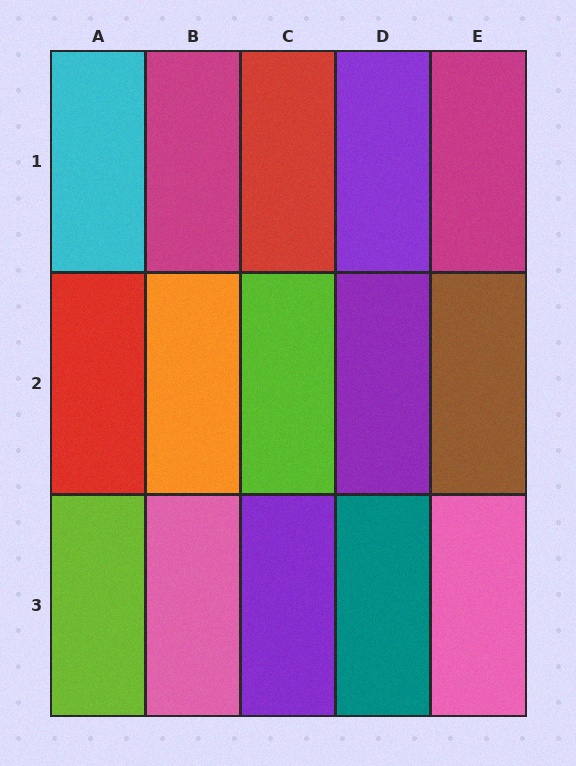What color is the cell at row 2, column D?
Purple.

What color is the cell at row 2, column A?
Red.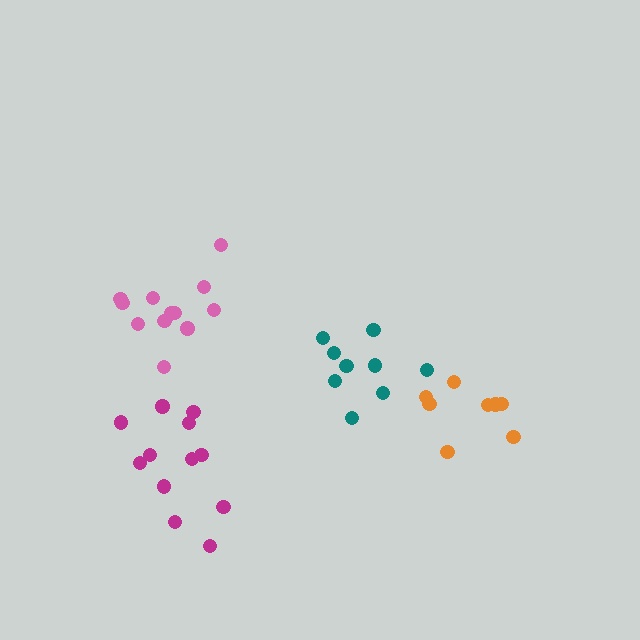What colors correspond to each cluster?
The clusters are colored: pink, magenta, teal, orange.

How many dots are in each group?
Group 1: 12 dots, Group 2: 12 dots, Group 3: 9 dots, Group 4: 8 dots (41 total).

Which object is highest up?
The pink cluster is topmost.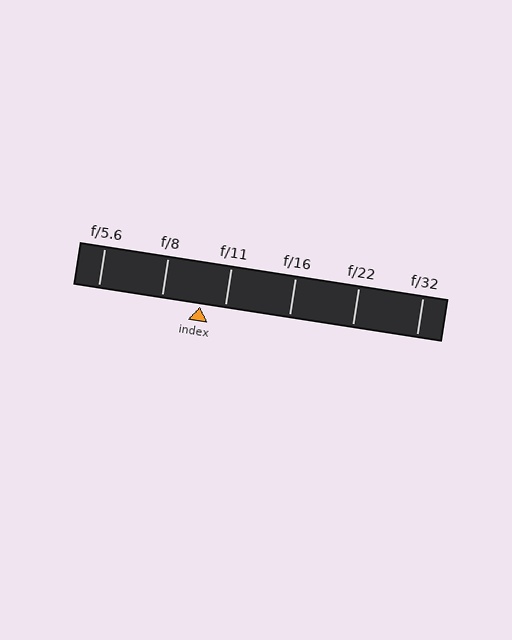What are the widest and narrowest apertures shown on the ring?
The widest aperture shown is f/5.6 and the narrowest is f/32.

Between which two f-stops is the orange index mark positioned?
The index mark is between f/8 and f/11.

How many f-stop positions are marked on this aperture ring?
There are 6 f-stop positions marked.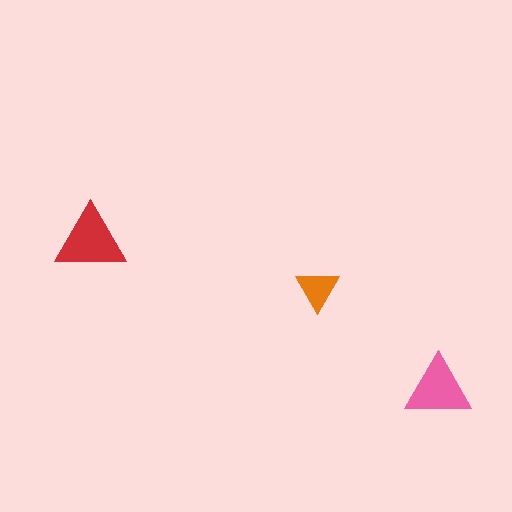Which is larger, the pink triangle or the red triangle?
The red one.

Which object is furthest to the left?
The red triangle is leftmost.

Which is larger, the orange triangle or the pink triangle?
The pink one.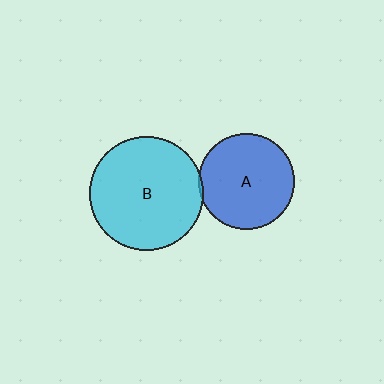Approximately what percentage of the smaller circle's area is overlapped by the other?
Approximately 5%.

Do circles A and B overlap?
Yes.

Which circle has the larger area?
Circle B (cyan).